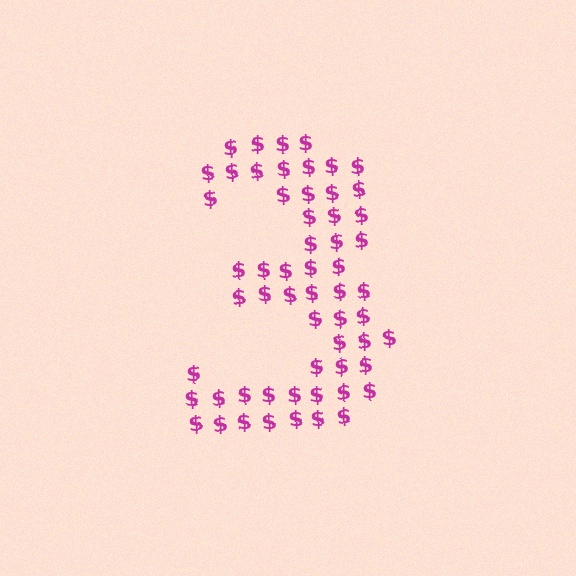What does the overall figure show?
The overall figure shows the digit 3.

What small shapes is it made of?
It is made of small dollar signs.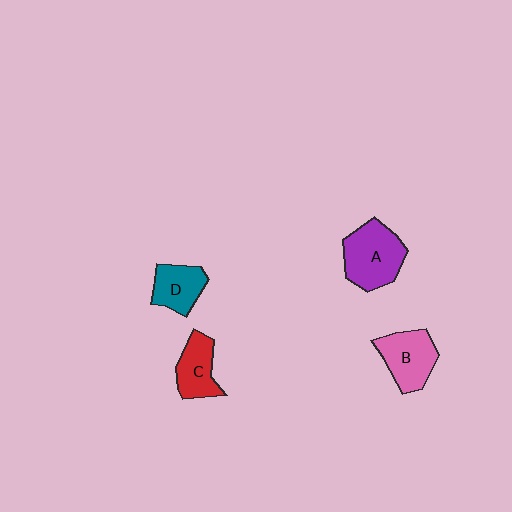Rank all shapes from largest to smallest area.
From largest to smallest: A (purple), B (pink), C (red), D (teal).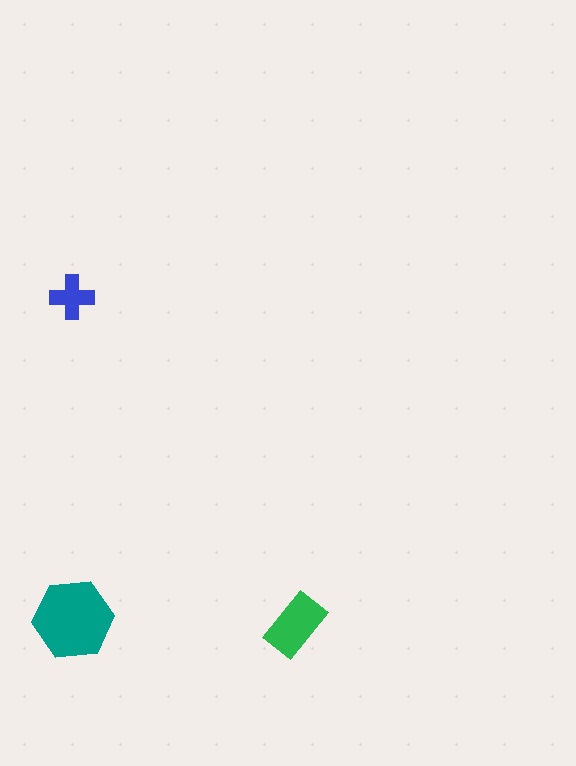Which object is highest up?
The blue cross is topmost.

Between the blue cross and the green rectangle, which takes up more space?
The green rectangle.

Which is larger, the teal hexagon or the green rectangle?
The teal hexagon.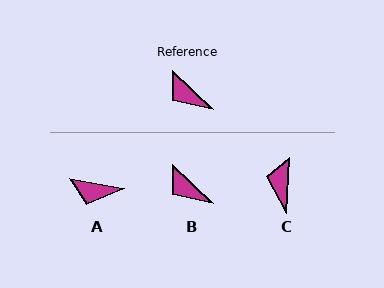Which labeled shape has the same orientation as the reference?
B.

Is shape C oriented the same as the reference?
No, it is off by about 49 degrees.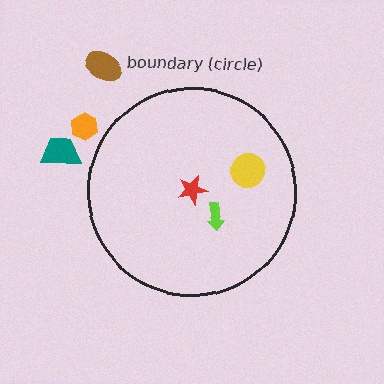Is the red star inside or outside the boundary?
Inside.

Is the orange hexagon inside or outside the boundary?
Outside.